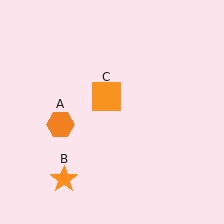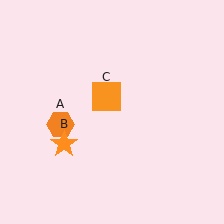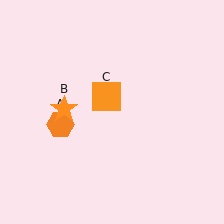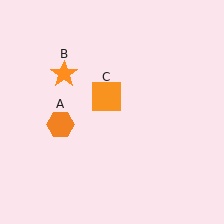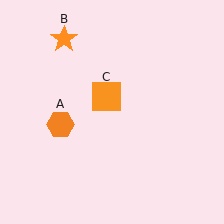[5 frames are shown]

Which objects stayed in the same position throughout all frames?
Orange hexagon (object A) and orange square (object C) remained stationary.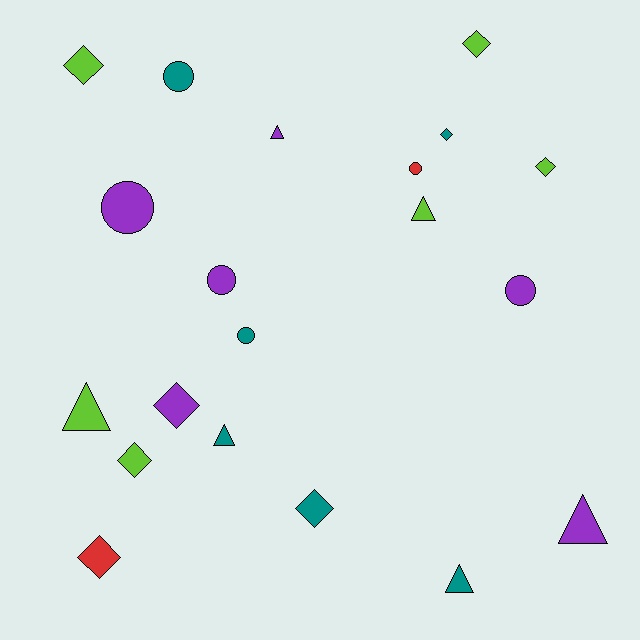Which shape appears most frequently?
Diamond, with 8 objects.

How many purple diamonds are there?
There is 1 purple diamond.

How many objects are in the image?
There are 20 objects.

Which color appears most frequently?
Lime, with 6 objects.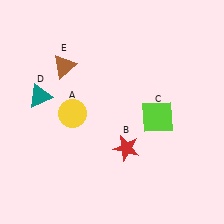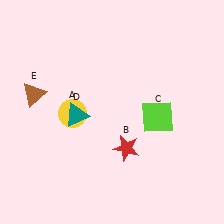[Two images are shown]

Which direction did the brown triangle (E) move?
The brown triangle (E) moved left.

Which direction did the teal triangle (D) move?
The teal triangle (D) moved right.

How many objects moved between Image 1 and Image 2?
2 objects moved between the two images.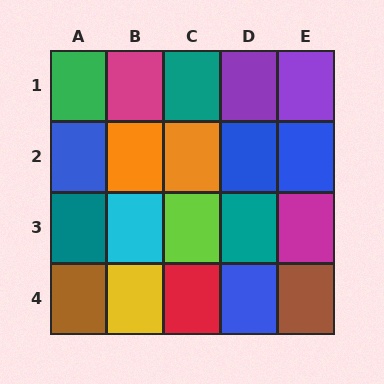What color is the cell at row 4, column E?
Brown.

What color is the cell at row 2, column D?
Blue.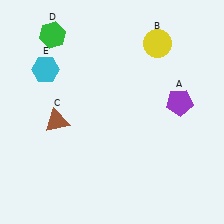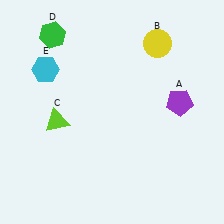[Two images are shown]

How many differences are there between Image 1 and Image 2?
There is 1 difference between the two images.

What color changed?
The triangle (C) changed from brown in Image 1 to lime in Image 2.